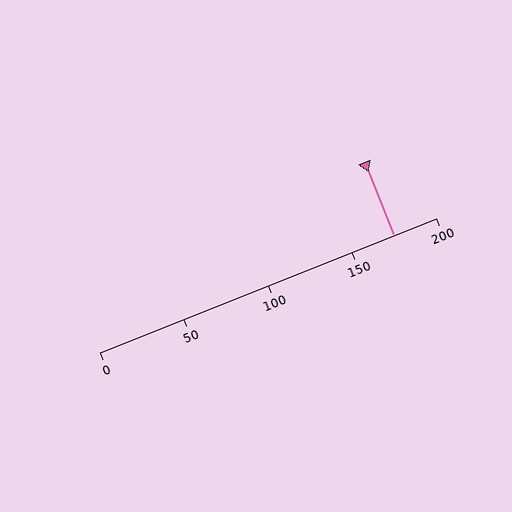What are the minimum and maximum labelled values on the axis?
The axis runs from 0 to 200.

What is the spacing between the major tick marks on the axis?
The major ticks are spaced 50 apart.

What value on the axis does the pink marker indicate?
The marker indicates approximately 175.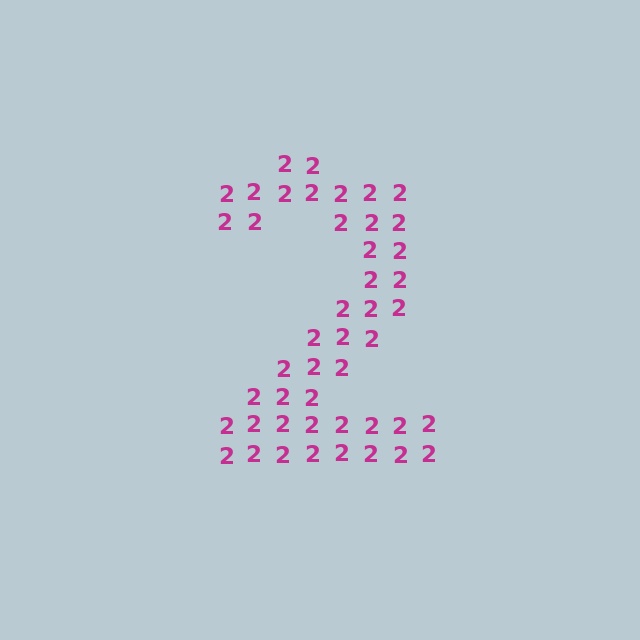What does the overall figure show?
The overall figure shows the digit 2.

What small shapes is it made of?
It is made of small digit 2's.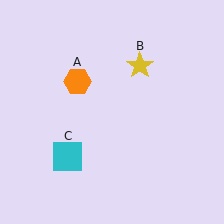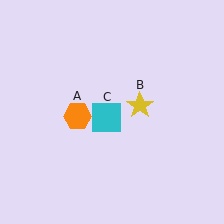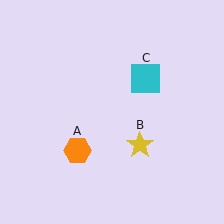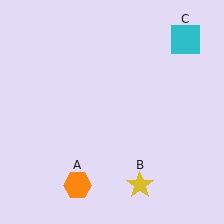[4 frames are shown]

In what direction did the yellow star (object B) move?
The yellow star (object B) moved down.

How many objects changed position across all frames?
3 objects changed position: orange hexagon (object A), yellow star (object B), cyan square (object C).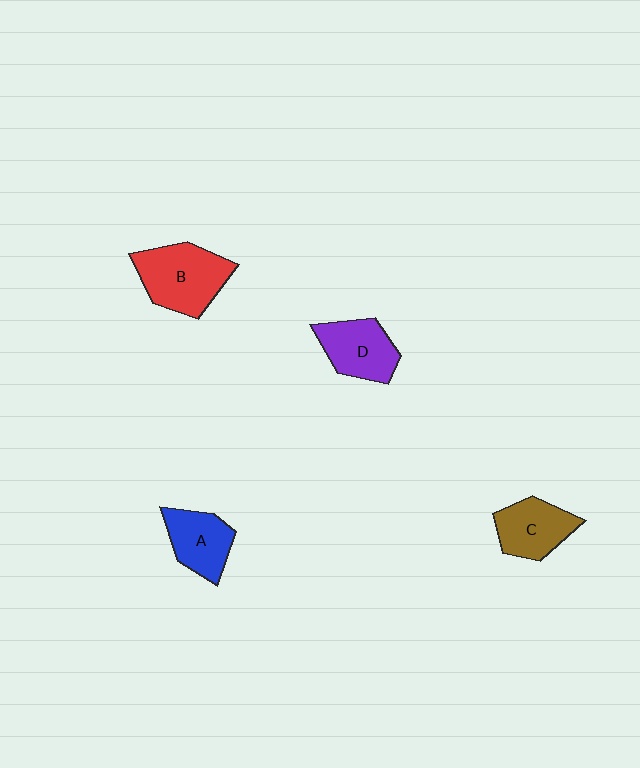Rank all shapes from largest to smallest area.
From largest to smallest: B (red), D (purple), C (brown), A (blue).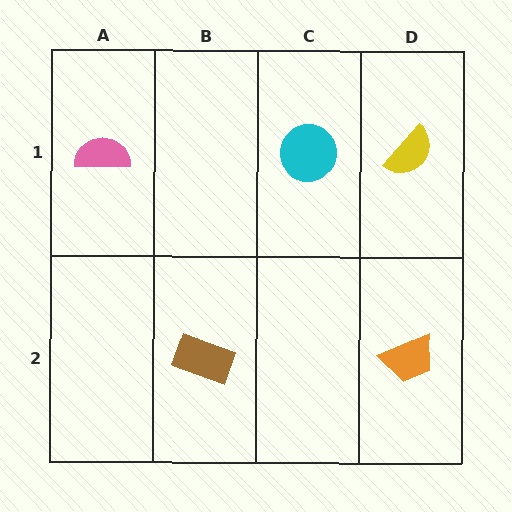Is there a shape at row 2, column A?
No, that cell is empty.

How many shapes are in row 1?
3 shapes.